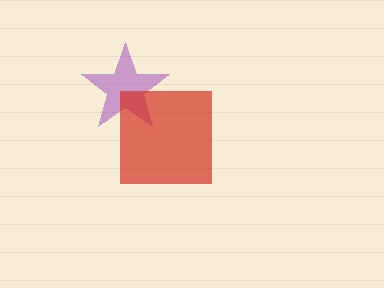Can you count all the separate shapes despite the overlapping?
Yes, there are 2 separate shapes.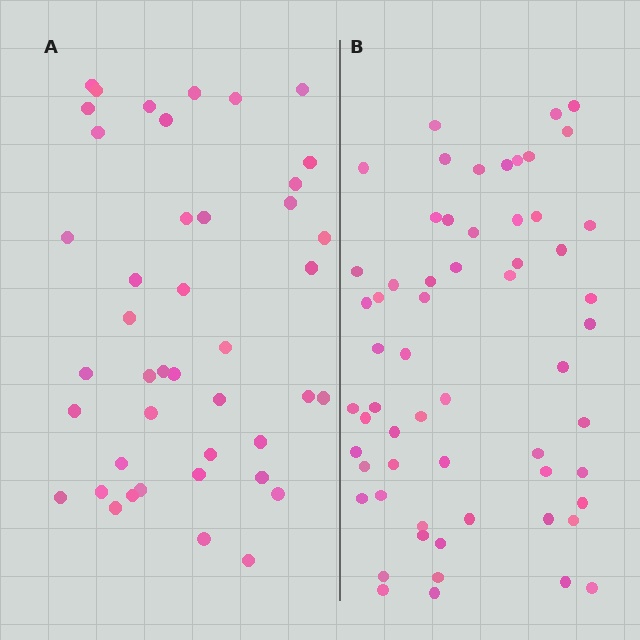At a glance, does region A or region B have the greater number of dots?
Region B (the right region) has more dots.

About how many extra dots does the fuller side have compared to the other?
Region B has approximately 15 more dots than region A.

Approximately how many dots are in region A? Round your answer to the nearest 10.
About 40 dots. (The exact count is 43, which rounds to 40.)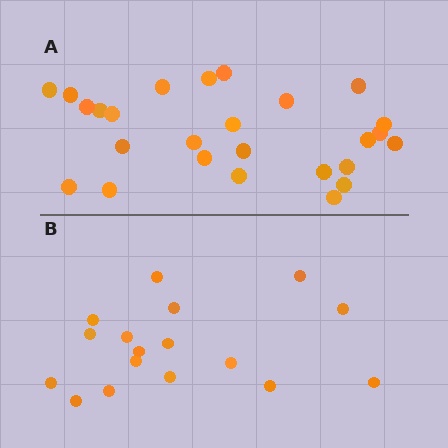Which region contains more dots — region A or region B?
Region A (the top region) has more dots.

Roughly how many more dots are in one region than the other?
Region A has roughly 8 or so more dots than region B.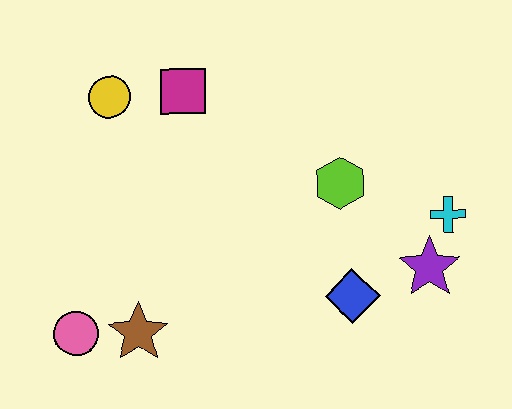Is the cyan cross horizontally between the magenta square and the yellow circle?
No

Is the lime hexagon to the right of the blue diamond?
No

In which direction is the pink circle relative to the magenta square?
The pink circle is below the magenta square.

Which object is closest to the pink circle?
The brown star is closest to the pink circle.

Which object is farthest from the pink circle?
The cyan cross is farthest from the pink circle.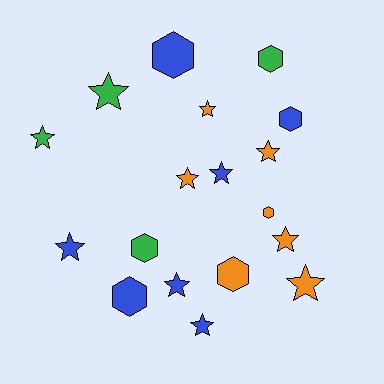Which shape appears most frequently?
Star, with 11 objects.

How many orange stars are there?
There are 5 orange stars.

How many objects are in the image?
There are 18 objects.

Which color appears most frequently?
Orange, with 7 objects.